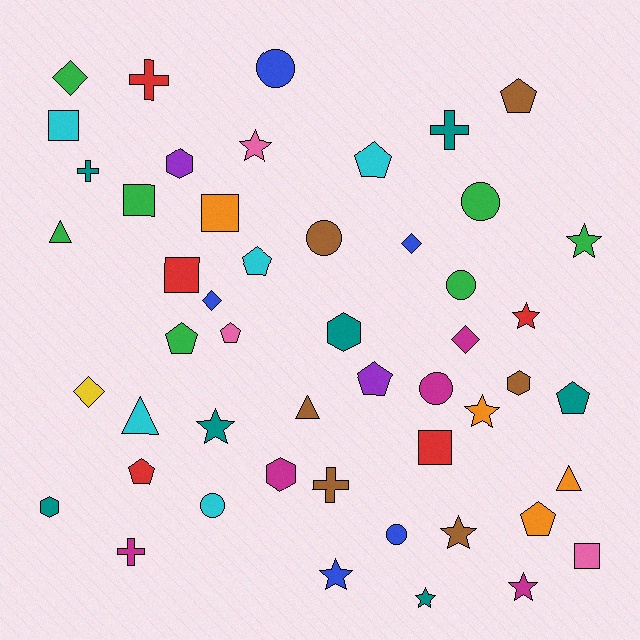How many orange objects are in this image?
There are 4 orange objects.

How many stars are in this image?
There are 9 stars.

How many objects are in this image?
There are 50 objects.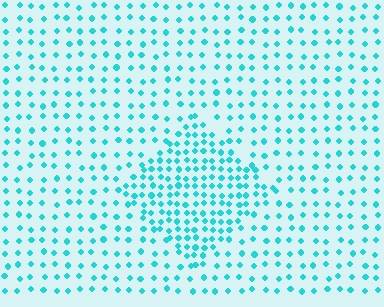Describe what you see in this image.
The image contains small cyan elements arranged at two different densities. A diamond-shaped region is visible where the elements are more densely packed than the surrounding area.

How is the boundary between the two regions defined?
The boundary is defined by a change in element density (approximately 2.0x ratio). All elements are the same color, size, and shape.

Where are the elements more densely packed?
The elements are more densely packed inside the diamond boundary.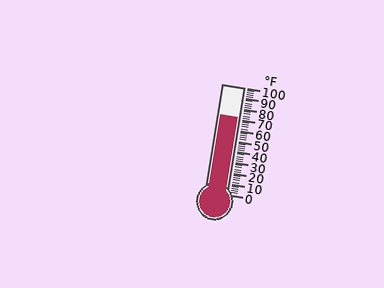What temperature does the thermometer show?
The thermometer shows approximately 72°F.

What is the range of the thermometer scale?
The thermometer scale ranges from 0°F to 100°F.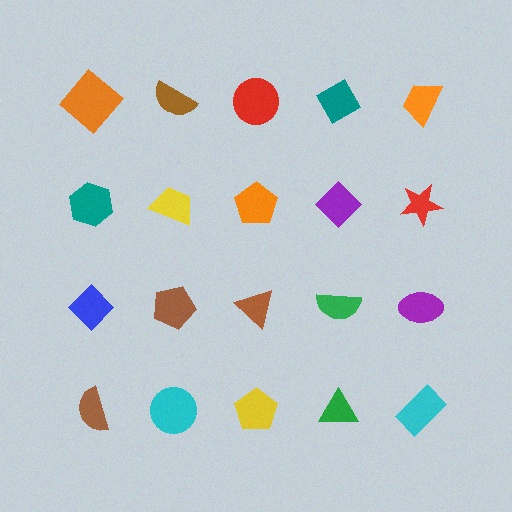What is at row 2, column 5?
A red star.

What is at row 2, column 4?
A purple diamond.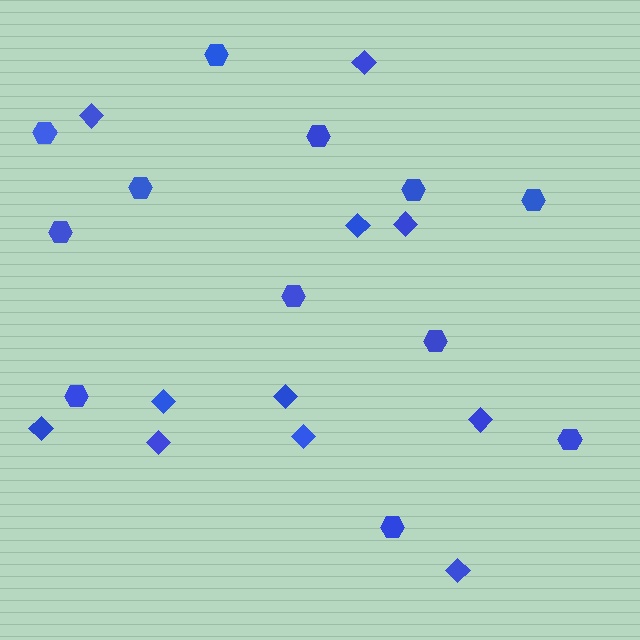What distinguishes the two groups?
There are 2 groups: one group of hexagons (12) and one group of diamonds (11).